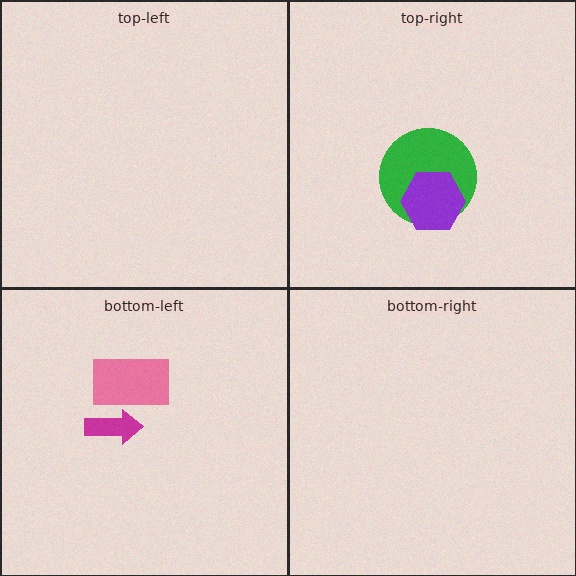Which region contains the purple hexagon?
The top-right region.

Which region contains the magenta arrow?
The bottom-left region.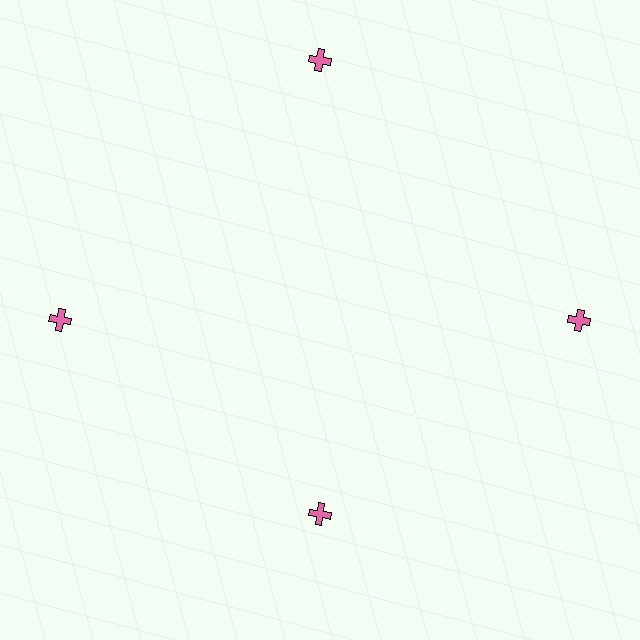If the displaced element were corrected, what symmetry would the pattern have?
It would have 4-fold rotational symmetry — the pattern would map onto itself every 90 degrees.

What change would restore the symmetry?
The symmetry would be restored by moving it outward, back onto the ring so that all 4 crosses sit at equal angles and equal distance from the center.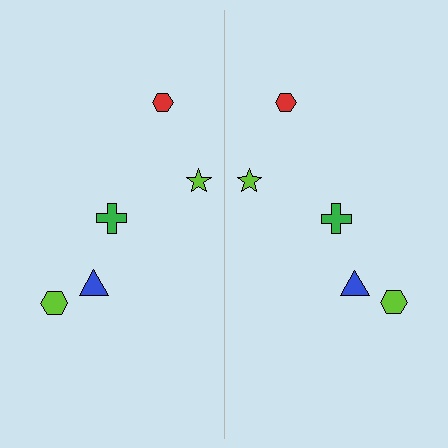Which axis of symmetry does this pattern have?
The pattern has a vertical axis of symmetry running through the center of the image.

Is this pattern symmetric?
Yes, this pattern has bilateral (reflection) symmetry.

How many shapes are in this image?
There are 10 shapes in this image.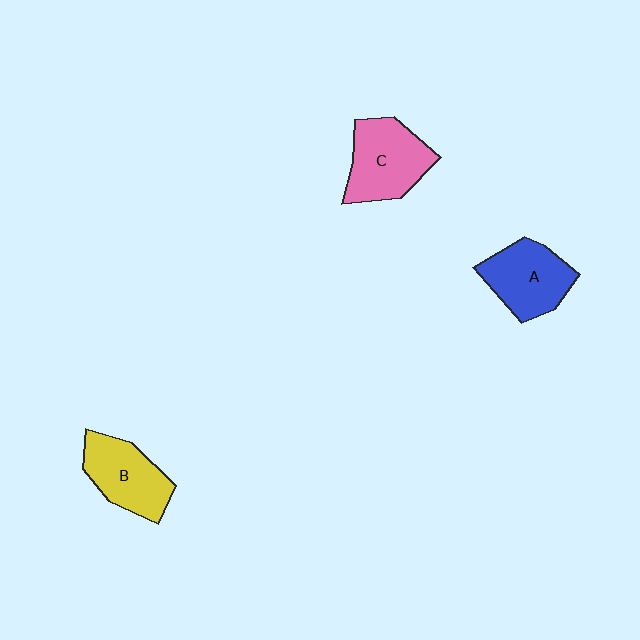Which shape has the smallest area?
Shape B (yellow).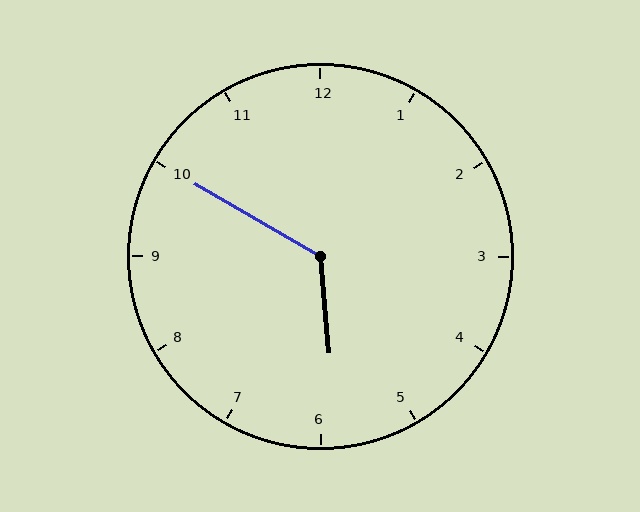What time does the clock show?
5:50.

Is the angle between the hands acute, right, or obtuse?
It is obtuse.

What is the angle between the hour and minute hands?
Approximately 125 degrees.